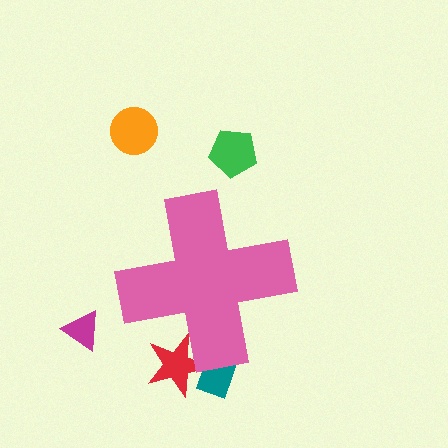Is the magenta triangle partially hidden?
No, the magenta triangle is fully visible.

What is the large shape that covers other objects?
A pink cross.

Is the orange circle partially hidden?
No, the orange circle is fully visible.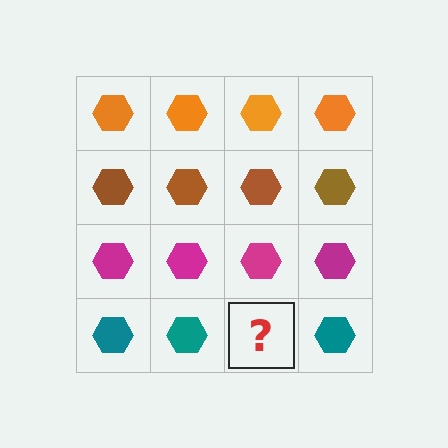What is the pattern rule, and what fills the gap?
The rule is that each row has a consistent color. The gap should be filled with a teal hexagon.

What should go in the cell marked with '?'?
The missing cell should contain a teal hexagon.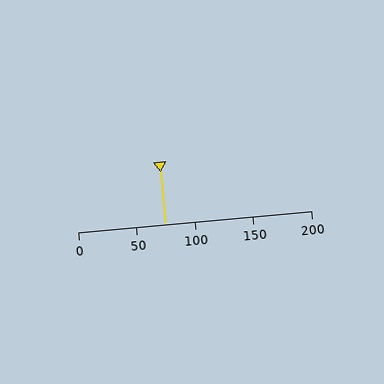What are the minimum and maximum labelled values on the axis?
The axis runs from 0 to 200.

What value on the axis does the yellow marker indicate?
The marker indicates approximately 75.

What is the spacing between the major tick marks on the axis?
The major ticks are spaced 50 apart.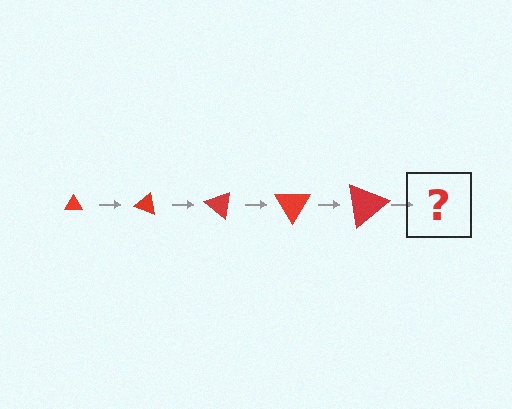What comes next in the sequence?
The next element should be a triangle, larger than the previous one and rotated 100 degrees from the start.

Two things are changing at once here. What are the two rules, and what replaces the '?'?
The two rules are that the triangle grows larger each step and it rotates 20 degrees each step. The '?' should be a triangle, larger than the previous one and rotated 100 degrees from the start.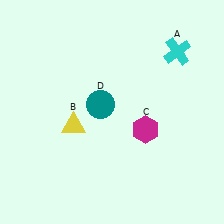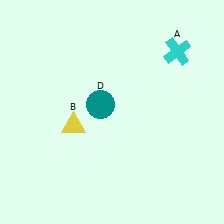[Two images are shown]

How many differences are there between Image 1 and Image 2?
There is 1 difference between the two images.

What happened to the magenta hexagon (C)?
The magenta hexagon (C) was removed in Image 2. It was in the bottom-right area of Image 1.